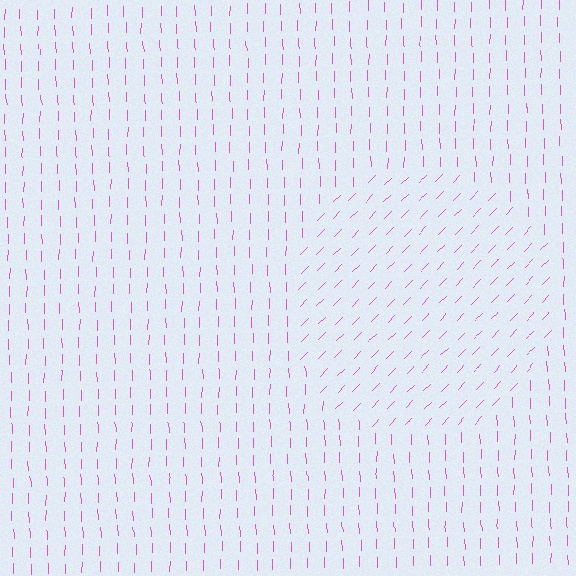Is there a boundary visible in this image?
Yes, there is a texture boundary formed by a change in line orientation.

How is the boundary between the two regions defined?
The boundary is defined purely by a change in line orientation (approximately 45 degrees difference). All lines are the same color and thickness.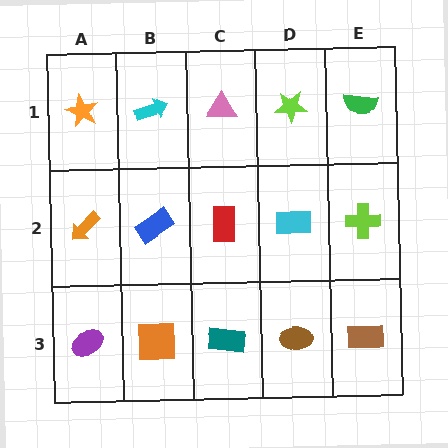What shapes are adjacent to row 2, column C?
A pink triangle (row 1, column C), a teal rectangle (row 3, column C), a blue rectangle (row 2, column B), a cyan rectangle (row 2, column D).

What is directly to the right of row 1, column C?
A lime star.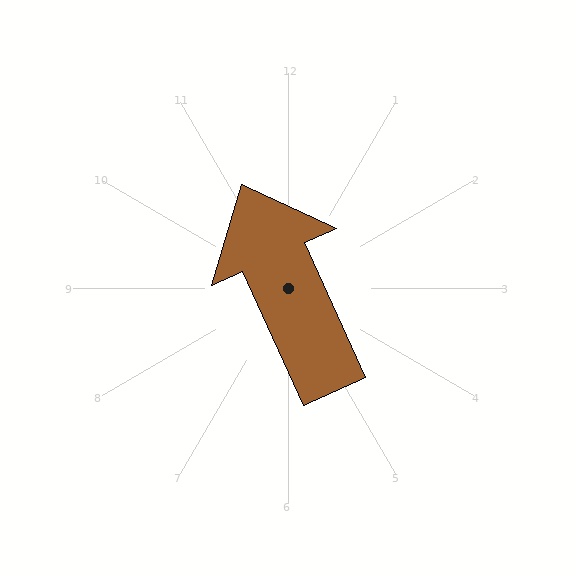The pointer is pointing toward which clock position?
Roughly 11 o'clock.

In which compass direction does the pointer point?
Northwest.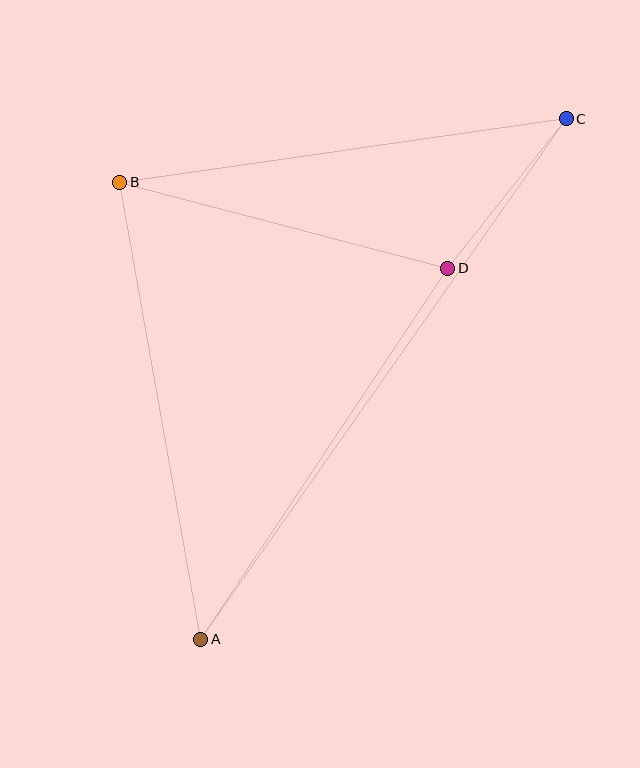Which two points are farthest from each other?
Points A and C are farthest from each other.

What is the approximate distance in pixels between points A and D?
The distance between A and D is approximately 446 pixels.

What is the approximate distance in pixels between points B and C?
The distance between B and C is approximately 451 pixels.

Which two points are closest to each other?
Points C and D are closest to each other.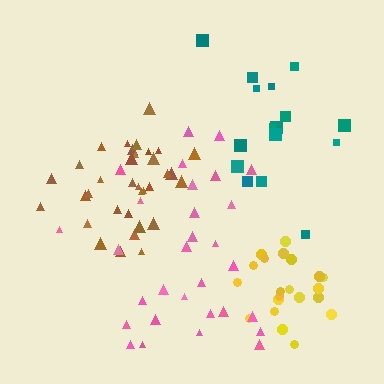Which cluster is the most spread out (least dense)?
Teal.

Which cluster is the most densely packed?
Brown.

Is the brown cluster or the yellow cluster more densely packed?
Brown.